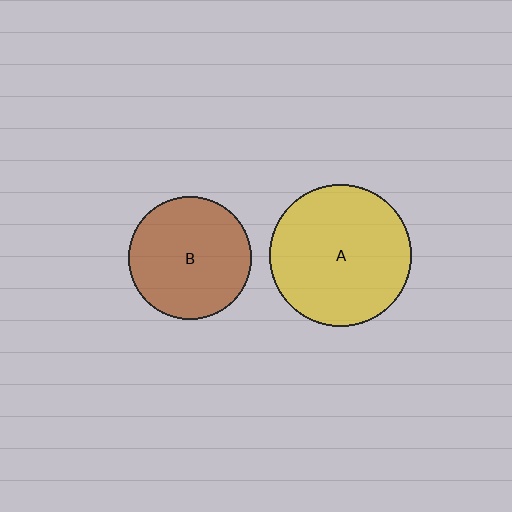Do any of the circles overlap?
No, none of the circles overlap.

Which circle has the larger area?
Circle A (yellow).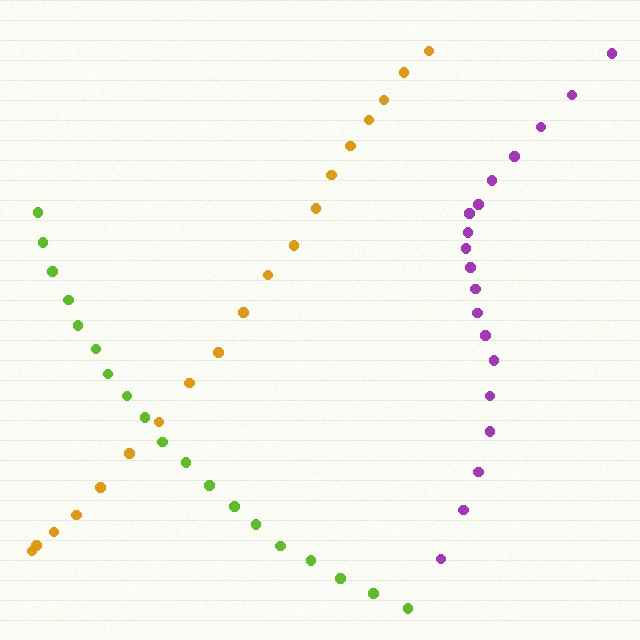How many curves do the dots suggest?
There are 3 distinct paths.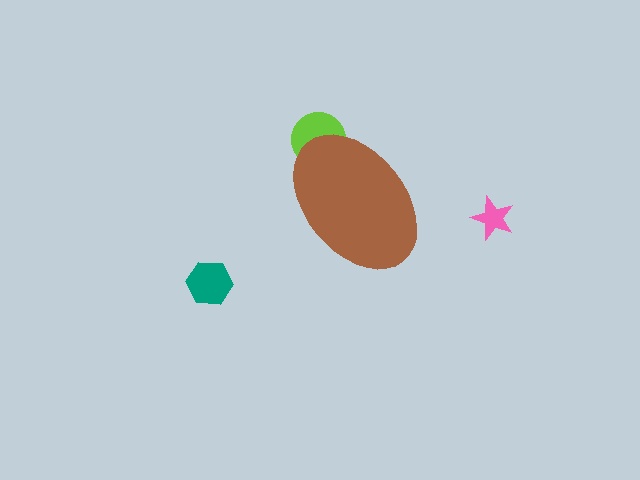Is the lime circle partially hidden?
Yes, the lime circle is partially hidden behind the brown ellipse.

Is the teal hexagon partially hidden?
No, the teal hexagon is fully visible.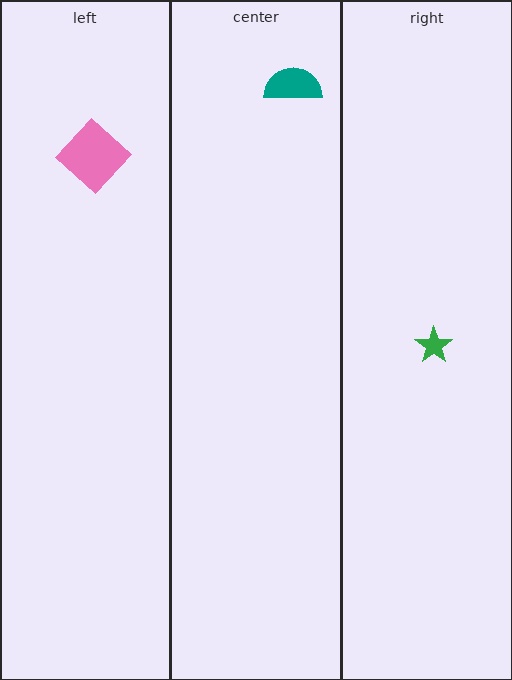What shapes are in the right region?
The green star.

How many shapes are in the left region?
1.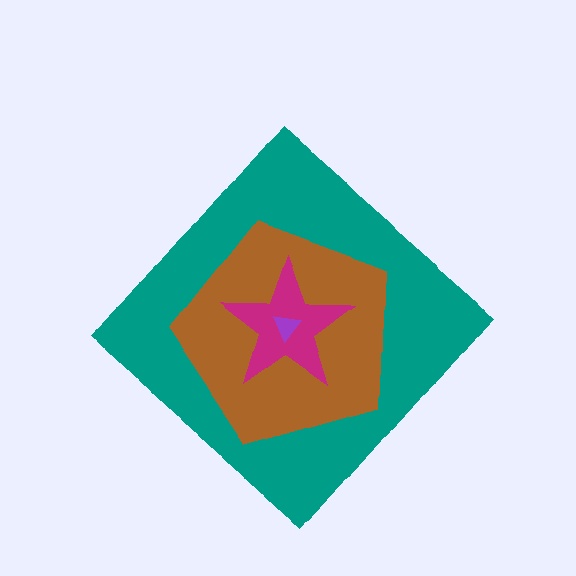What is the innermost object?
The purple triangle.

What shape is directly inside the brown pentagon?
The magenta star.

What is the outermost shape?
The teal diamond.